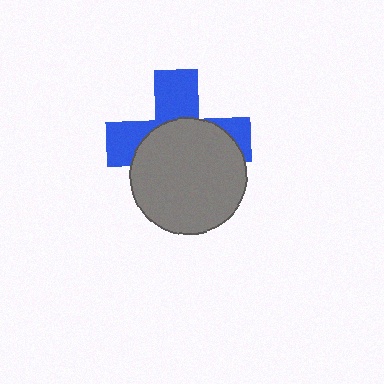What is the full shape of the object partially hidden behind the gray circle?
The partially hidden object is a blue cross.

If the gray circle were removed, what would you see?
You would see the complete blue cross.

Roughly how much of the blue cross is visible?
A small part of it is visible (roughly 43%).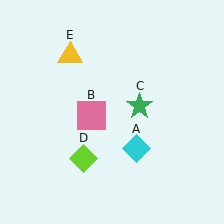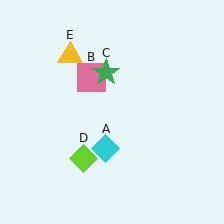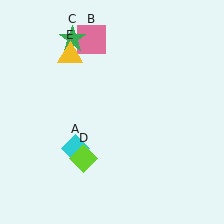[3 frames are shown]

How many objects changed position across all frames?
3 objects changed position: cyan diamond (object A), pink square (object B), green star (object C).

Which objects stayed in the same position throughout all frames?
Lime diamond (object D) and yellow triangle (object E) remained stationary.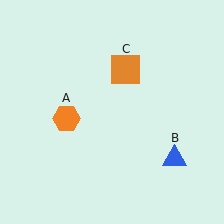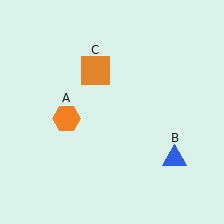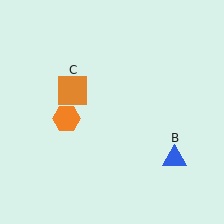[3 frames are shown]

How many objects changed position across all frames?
1 object changed position: orange square (object C).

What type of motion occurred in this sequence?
The orange square (object C) rotated counterclockwise around the center of the scene.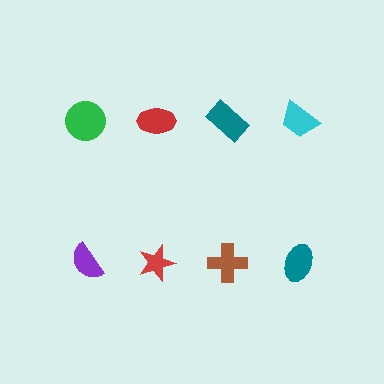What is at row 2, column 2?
A red star.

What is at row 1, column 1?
A green circle.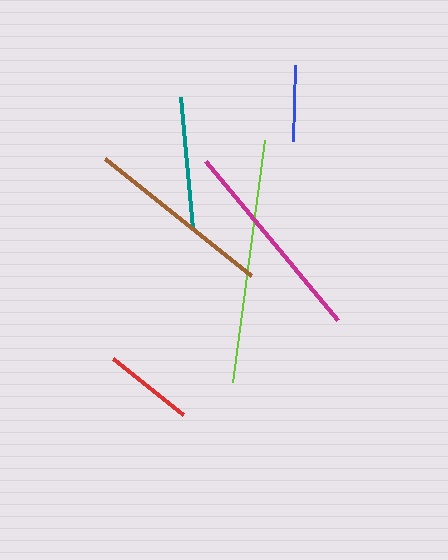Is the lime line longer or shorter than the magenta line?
The lime line is longer than the magenta line.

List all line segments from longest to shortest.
From longest to shortest: lime, magenta, brown, teal, red, blue.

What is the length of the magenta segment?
The magenta segment is approximately 207 pixels long.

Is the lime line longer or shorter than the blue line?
The lime line is longer than the blue line.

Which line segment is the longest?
The lime line is the longest at approximately 244 pixels.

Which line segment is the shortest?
The blue line is the shortest at approximately 76 pixels.